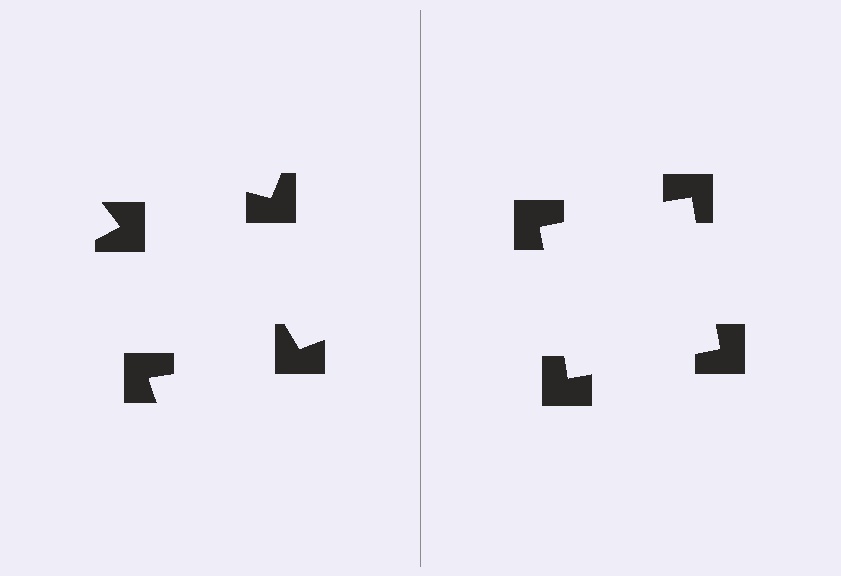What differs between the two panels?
The notched squares are positioned identically on both sides; only the wedge orientations differ. On the right they align to a square; on the left they are misaligned.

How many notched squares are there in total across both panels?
8 — 4 on each side.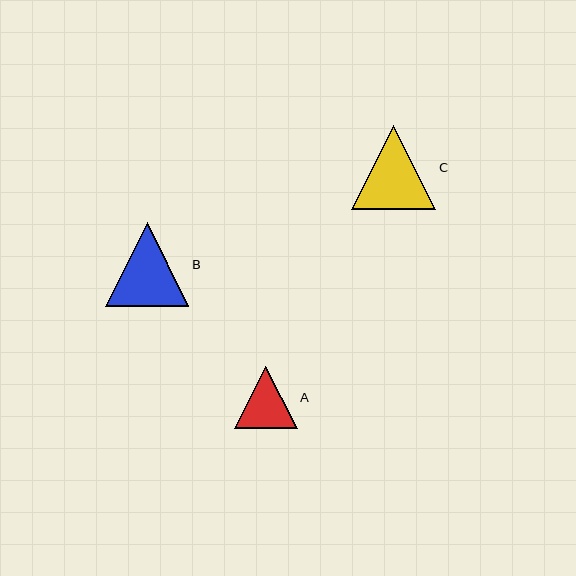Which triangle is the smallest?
Triangle A is the smallest with a size of approximately 62 pixels.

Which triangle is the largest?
Triangle C is the largest with a size of approximately 84 pixels.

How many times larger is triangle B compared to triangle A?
Triangle B is approximately 1.3 times the size of triangle A.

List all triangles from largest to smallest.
From largest to smallest: C, B, A.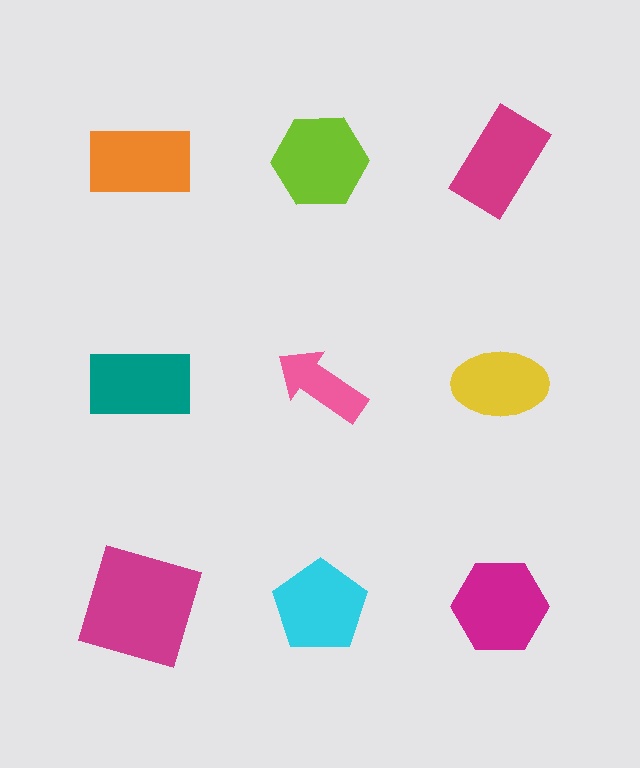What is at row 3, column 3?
A magenta hexagon.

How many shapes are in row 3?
3 shapes.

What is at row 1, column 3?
A magenta rectangle.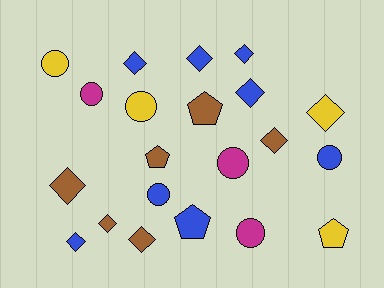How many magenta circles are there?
There are 3 magenta circles.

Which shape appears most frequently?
Diamond, with 10 objects.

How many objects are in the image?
There are 21 objects.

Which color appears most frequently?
Blue, with 8 objects.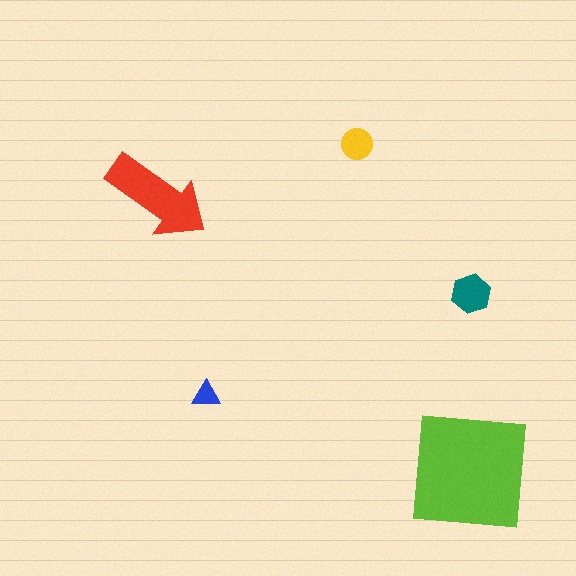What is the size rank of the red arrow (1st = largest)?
2nd.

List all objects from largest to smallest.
The lime square, the red arrow, the teal hexagon, the yellow circle, the blue triangle.